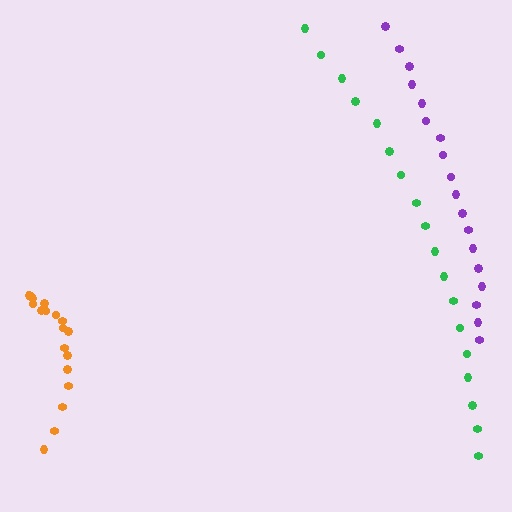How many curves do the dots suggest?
There are 3 distinct paths.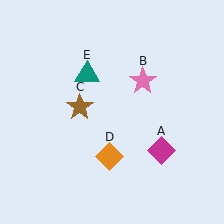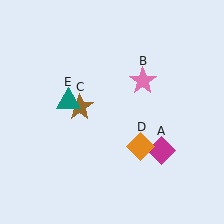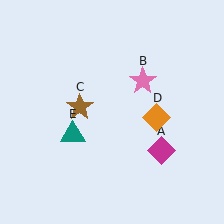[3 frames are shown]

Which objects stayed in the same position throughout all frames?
Magenta diamond (object A) and pink star (object B) and brown star (object C) remained stationary.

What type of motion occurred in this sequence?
The orange diamond (object D), teal triangle (object E) rotated counterclockwise around the center of the scene.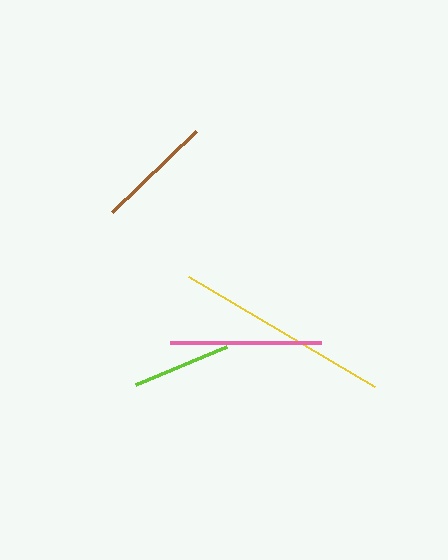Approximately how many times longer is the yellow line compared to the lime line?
The yellow line is approximately 2.2 times the length of the lime line.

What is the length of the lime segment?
The lime segment is approximately 99 pixels long.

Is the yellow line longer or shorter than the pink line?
The yellow line is longer than the pink line.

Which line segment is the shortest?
The lime line is the shortest at approximately 99 pixels.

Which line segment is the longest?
The yellow line is the longest at approximately 216 pixels.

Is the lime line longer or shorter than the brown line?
The brown line is longer than the lime line.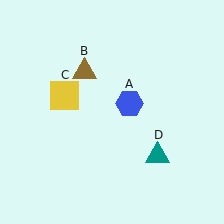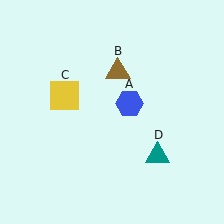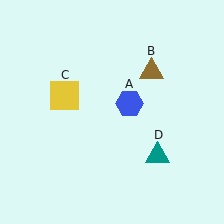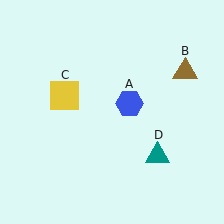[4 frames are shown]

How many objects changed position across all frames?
1 object changed position: brown triangle (object B).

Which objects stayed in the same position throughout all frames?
Blue hexagon (object A) and yellow square (object C) and teal triangle (object D) remained stationary.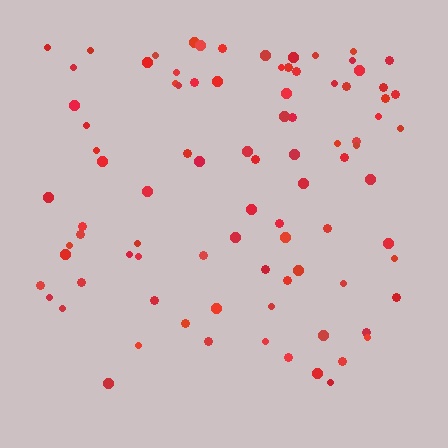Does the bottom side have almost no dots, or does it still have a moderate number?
Still a moderate number, just noticeably fewer than the top.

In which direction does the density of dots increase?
From bottom to top, with the top side densest.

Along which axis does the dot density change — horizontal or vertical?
Vertical.